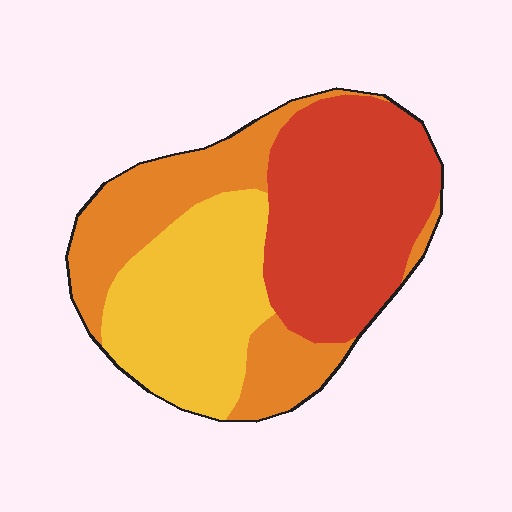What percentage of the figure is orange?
Orange covers about 30% of the figure.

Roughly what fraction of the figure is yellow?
Yellow covers around 30% of the figure.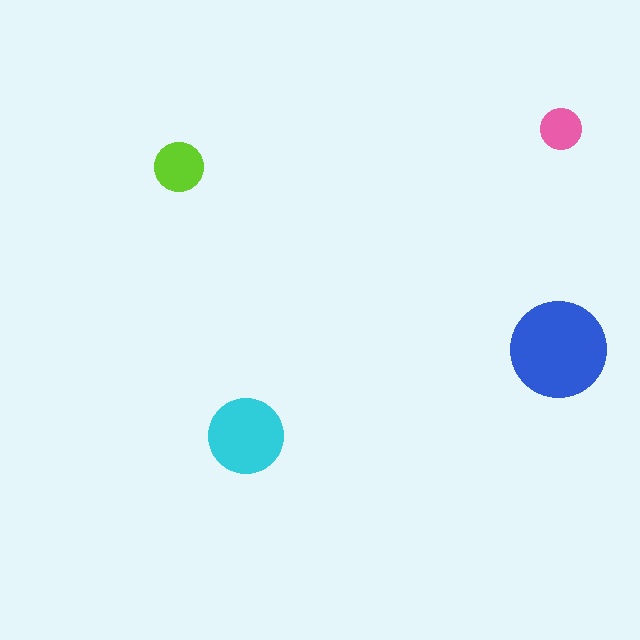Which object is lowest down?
The cyan circle is bottommost.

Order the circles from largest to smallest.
the blue one, the cyan one, the lime one, the pink one.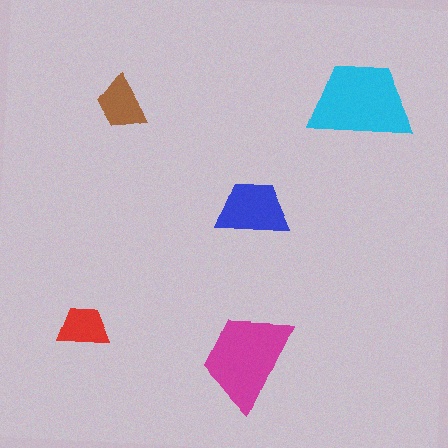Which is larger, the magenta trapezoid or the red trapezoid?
The magenta one.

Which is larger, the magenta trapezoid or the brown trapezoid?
The magenta one.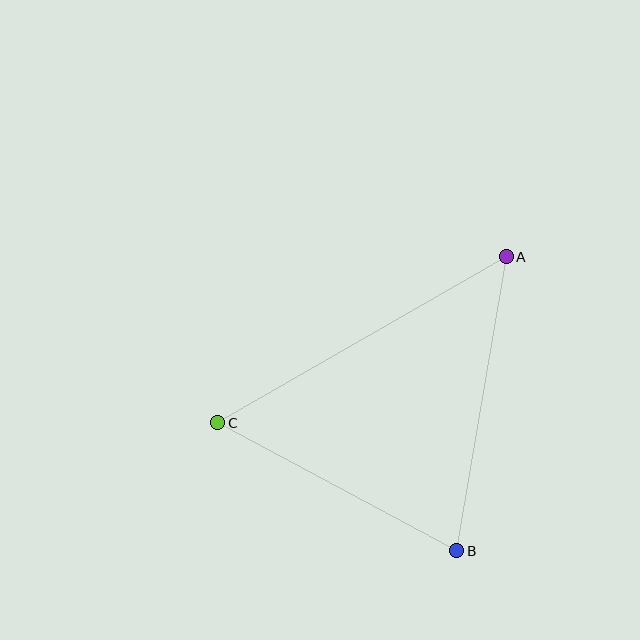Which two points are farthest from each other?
Points A and C are farthest from each other.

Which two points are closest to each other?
Points B and C are closest to each other.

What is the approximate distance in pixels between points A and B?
The distance between A and B is approximately 298 pixels.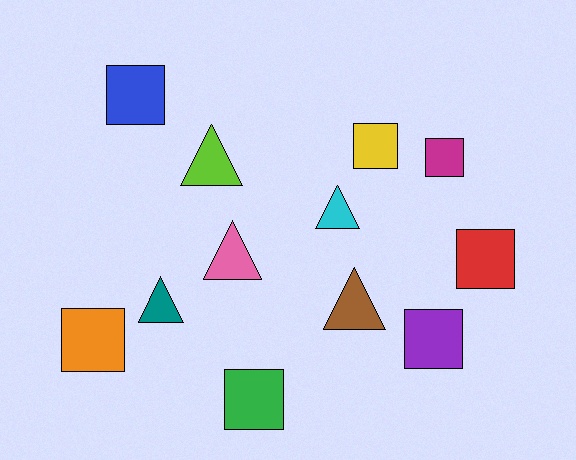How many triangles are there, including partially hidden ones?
There are 5 triangles.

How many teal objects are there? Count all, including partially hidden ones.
There is 1 teal object.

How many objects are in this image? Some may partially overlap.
There are 12 objects.